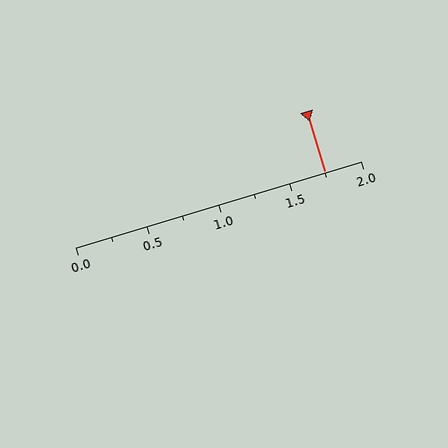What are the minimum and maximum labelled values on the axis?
The axis runs from 0.0 to 2.0.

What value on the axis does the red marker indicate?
The marker indicates approximately 1.75.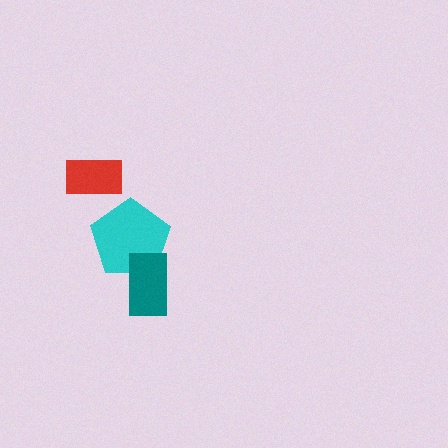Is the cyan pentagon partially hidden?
Yes, it is partially covered by another shape.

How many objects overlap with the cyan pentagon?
1 object overlaps with the cyan pentagon.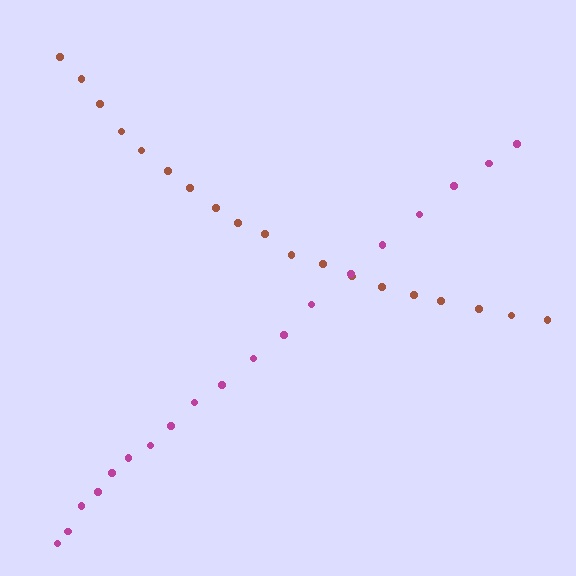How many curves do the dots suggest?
There are 2 distinct paths.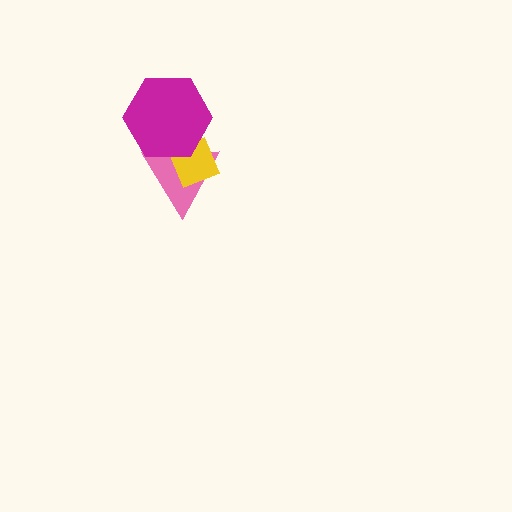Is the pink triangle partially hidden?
Yes, it is partially covered by another shape.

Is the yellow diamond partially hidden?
Yes, it is partially covered by another shape.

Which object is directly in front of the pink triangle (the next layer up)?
The yellow diamond is directly in front of the pink triangle.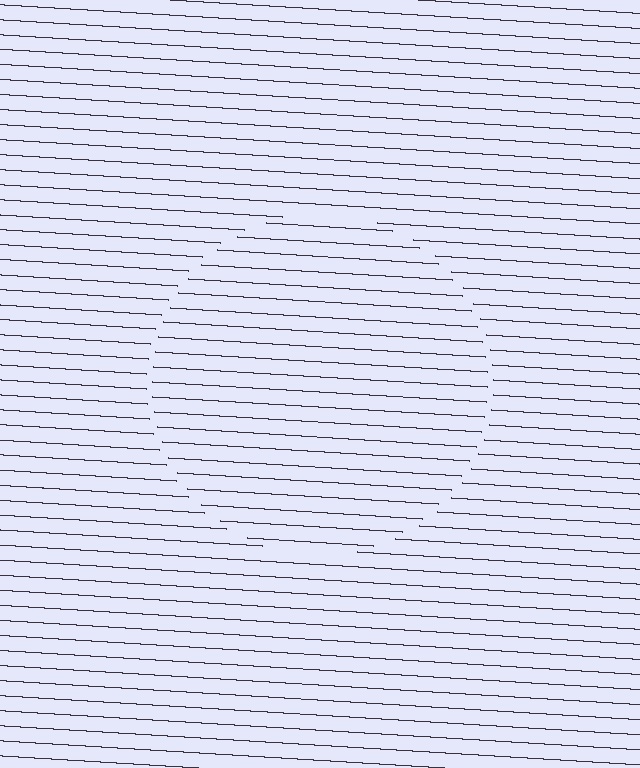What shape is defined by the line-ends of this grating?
An illusory circle. The interior of the shape contains the same grating, shifted by half a period — the contour is defined by the phase discontinuity where line-ends from the inner and outer gratings abut.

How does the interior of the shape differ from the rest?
The interior of the shape contains the same grating, shifted by half a period — the contour is defined by the phase discontinuity where line-ends from the inner and outer gratings abut.